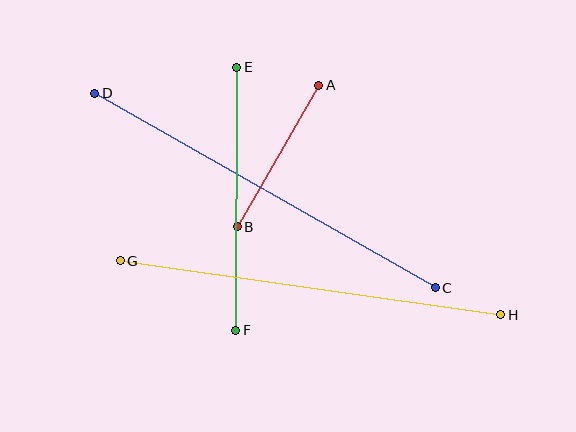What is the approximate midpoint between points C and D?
The midpoint is at approximately (265, 190) pixels.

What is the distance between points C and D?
The distance is approximately 392 pixels.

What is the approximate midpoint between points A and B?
The midpoint is at approximately (278, 156) pixels.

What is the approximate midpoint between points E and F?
The midpoint is at approximately (236, 199) pixels.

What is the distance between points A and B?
The distance is approximately 163 pixels.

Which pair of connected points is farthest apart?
Points C and D are farthest apart.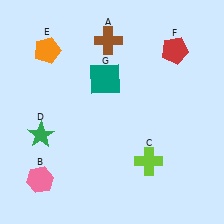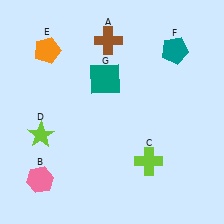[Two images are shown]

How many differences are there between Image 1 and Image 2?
There are 2 differences between the two images.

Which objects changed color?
D changed from green to lime. F changed from red to teal.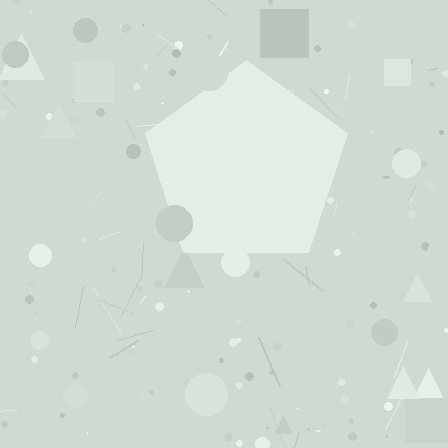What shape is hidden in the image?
A pentagon is hidden in the image.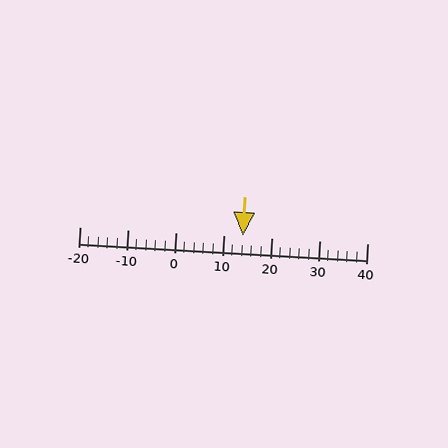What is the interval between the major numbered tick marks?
The major tick marks are spaced 10 units apart.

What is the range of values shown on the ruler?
The ruler shows values from -20 to 40.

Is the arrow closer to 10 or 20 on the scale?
The arrow is closer to 10.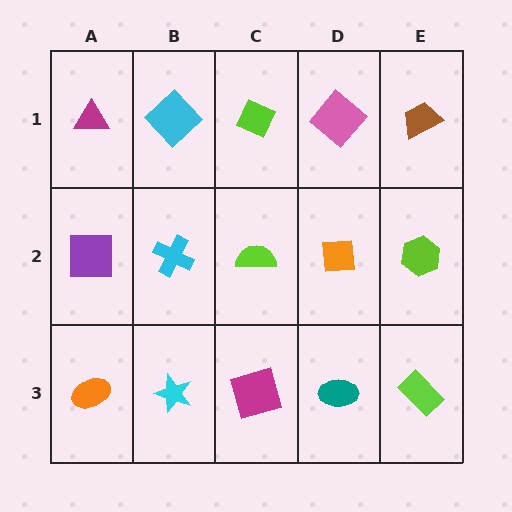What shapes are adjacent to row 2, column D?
A pink diamond (row 1, column D), a teal ellipse (row 3, column D), a lime semicircle (row 2, column C), a lime hexagon (row 2, column E).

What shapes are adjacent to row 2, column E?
A brown trapezoid (row 1, column E), a lime rectangle (row 3, column E), an orange square (row 2, column D).